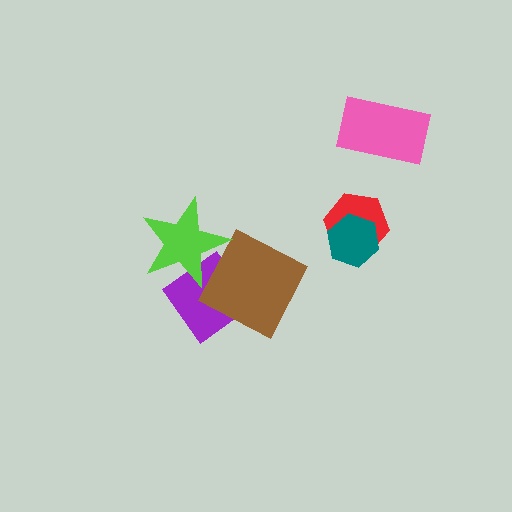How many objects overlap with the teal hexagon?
1 object overlaps with the teal hexagon.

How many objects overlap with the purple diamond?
2 objects overlap with the purple diamond.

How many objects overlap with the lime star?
1 object overlaps with the lime star.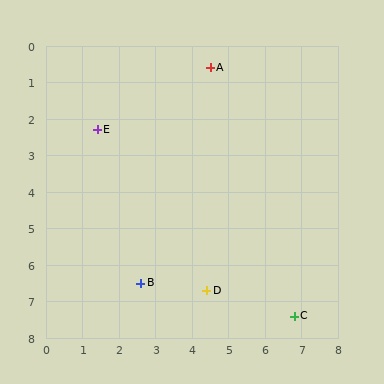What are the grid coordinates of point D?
Point D is at approximately (4.4, 6.7).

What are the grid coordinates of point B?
Point B is at approximately (2.6, 6.5).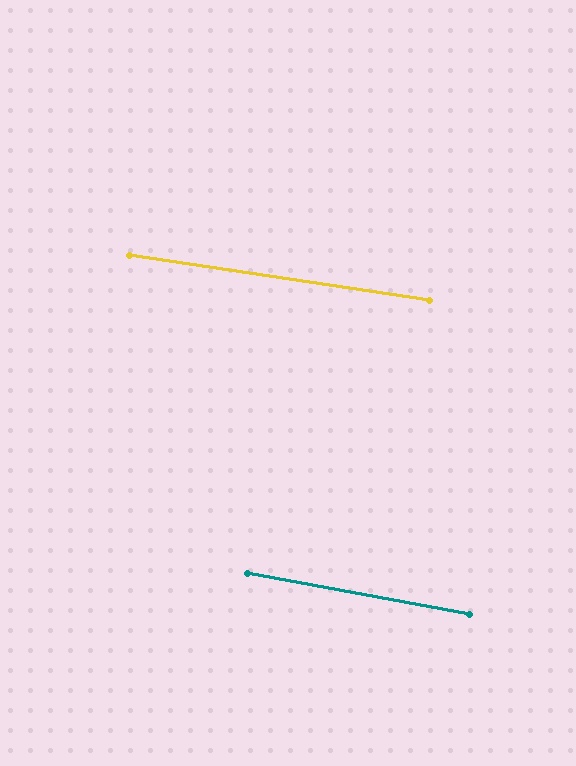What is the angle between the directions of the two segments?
Approximately 2 degrees.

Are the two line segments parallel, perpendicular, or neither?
Parallel — their directions differ by only 1.9°.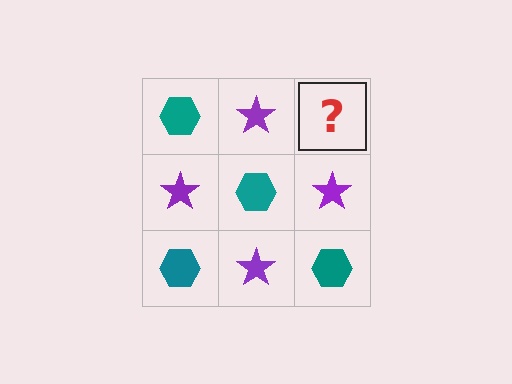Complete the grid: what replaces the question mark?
The question mark should be replaced with a teal hexagon.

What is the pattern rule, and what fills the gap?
The rule is that it alternates teal hexagon and purple star in a checkerboard pattern. The gap should be filled with a teal hexagon.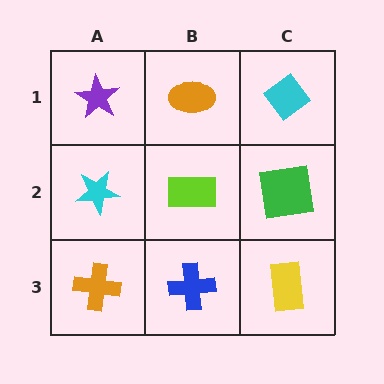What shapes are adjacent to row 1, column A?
A cyan star (row 2, column A), an orange ellipse (row 1, column B).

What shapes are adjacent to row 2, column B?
An orange ellipse (row 1, column B), a blue cross (row 3, column B), a cyan star (row 2, column A), a green square (row 2, column C).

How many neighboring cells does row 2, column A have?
3.